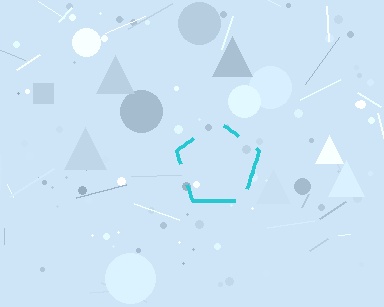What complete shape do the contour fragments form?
The contour fragments form a pentagon.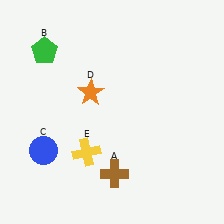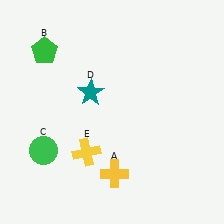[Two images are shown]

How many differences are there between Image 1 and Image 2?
There are 3 differences between the two images.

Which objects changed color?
A changed from brown to yellow. C changed from blue to green. D changed from orange to teal.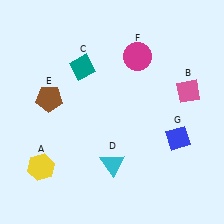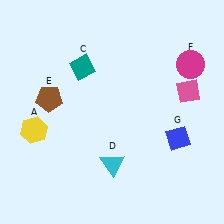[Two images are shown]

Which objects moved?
The objects that moved are: the yellow hexagon (A), the magenta circle (F).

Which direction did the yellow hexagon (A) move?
The yellow hexagon (A) moved up.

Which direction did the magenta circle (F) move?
The magenta circle (F) moved right.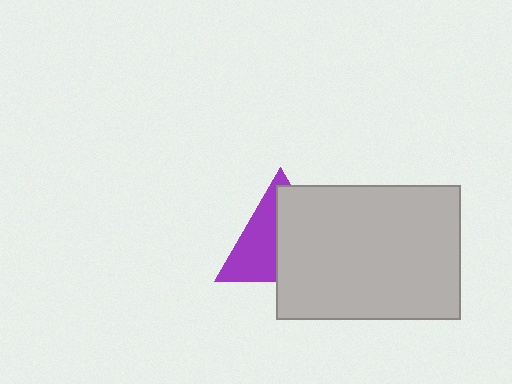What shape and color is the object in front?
The object in front is a light gray rectangle.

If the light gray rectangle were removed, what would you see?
You would see the complete purple triangle.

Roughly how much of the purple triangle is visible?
About half of it is visible (roughly 45%).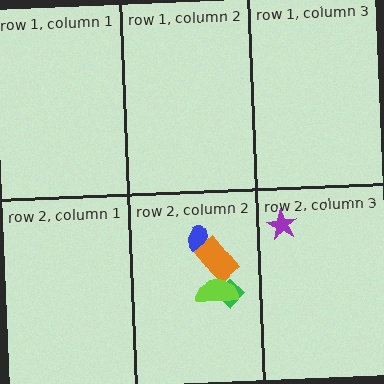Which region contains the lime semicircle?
The row 2, column 2 region.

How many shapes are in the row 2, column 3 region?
1.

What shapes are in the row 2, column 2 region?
The blue ellipse, the orange rectangle, the green diamond, the lime semicircle.